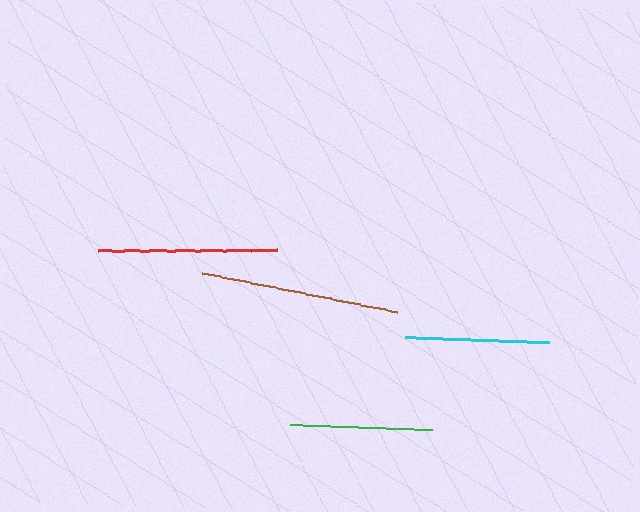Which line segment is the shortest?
The green line is the shortest at approximately 142 pixels.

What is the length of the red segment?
The red segment is approximately 179 pixels long.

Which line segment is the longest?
The brown line is the longest at approximately 198 pixels.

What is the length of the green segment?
The green segment is approximately 142 pixels long.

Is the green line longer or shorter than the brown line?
The brown line is longer than the green line.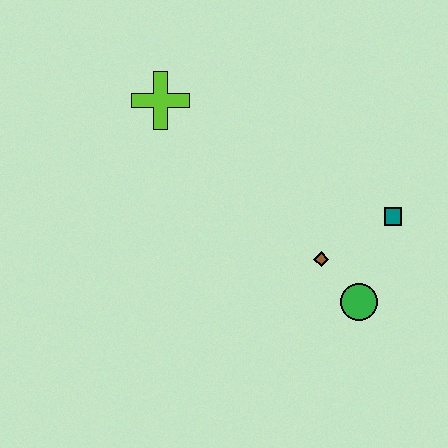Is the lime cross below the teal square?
No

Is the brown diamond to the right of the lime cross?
Yes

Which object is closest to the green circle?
The brown diamond is closest to the green circle.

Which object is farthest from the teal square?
The lime cross is farthest from the teal square.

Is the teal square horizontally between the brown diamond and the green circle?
No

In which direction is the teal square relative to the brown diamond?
The teal square is to the right of the brown diamond.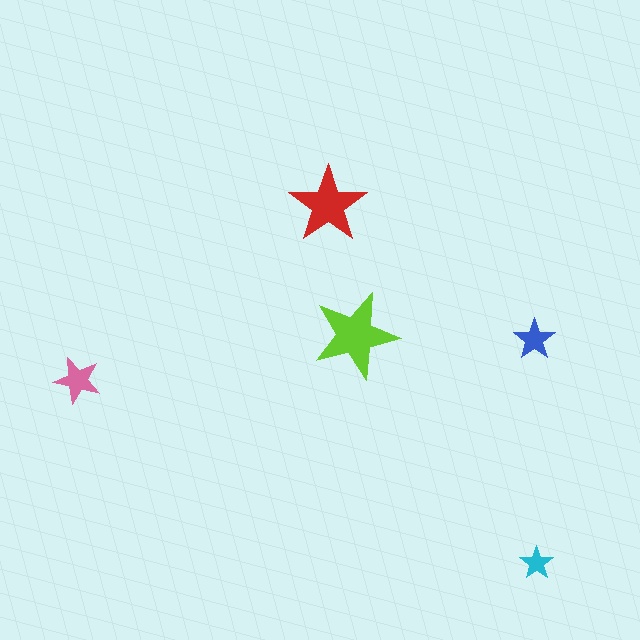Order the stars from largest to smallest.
the lime one, the red one, the pink one, the blue one, the cyan one.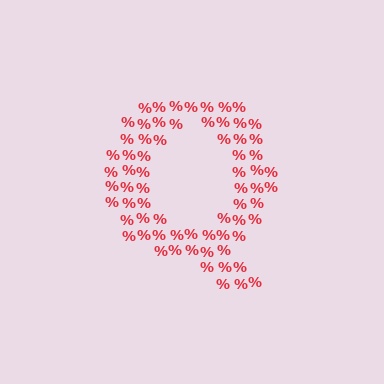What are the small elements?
The small elements are percent signs.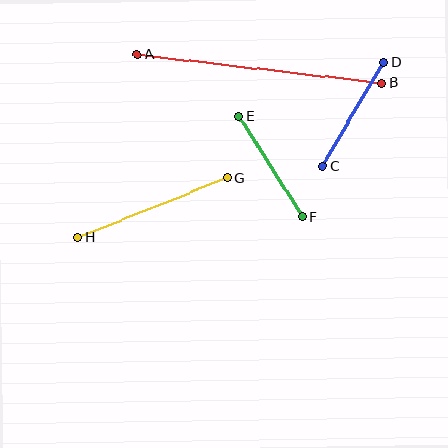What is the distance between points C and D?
The distance is approximately 120 pixels.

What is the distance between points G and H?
The distance is approximately 161 pixels.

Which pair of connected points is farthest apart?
Points A and B are farthest apart.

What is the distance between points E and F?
The distance is approximately 119 pixels.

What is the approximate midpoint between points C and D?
The midpoint is at approximately (353, 114) pixels.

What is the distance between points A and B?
The distance is approximately 246 pixels.